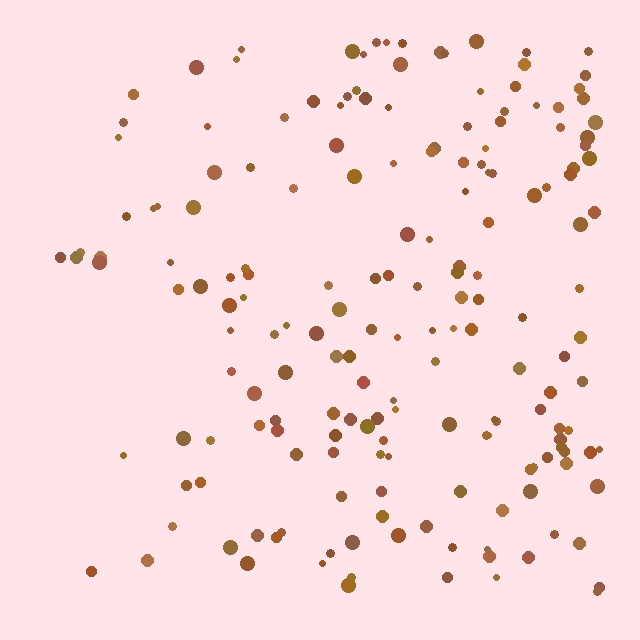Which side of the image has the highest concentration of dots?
The right.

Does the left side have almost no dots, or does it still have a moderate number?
Still a moderate number, just noticeably fewer than the right.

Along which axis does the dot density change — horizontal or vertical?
Horizontal.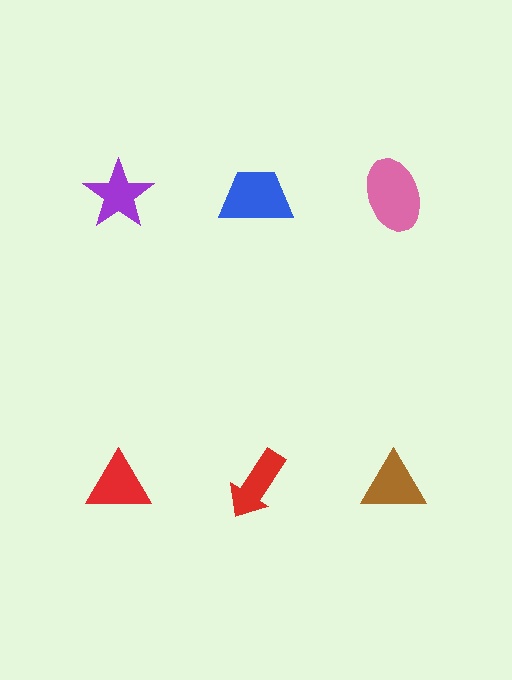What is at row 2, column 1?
A red triangle.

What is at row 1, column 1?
A purple star.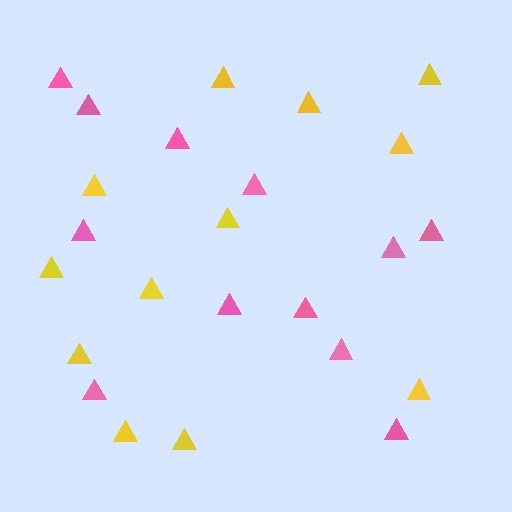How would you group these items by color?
There are 2 groups: one group of yellow triangles (12) and one group of pink triangles (12).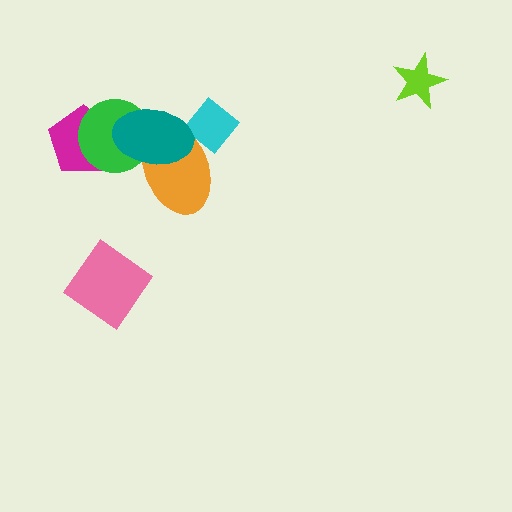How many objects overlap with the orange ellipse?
3 objects overlap with the orange ellipse.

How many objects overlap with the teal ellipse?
3 objects overlap with the teal ellipse.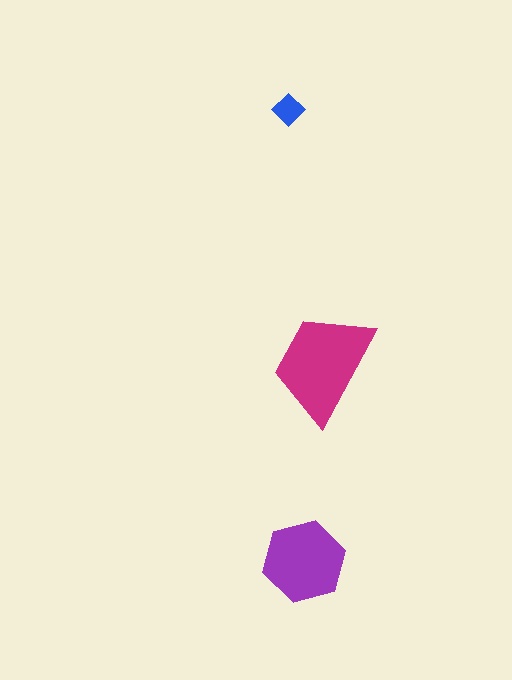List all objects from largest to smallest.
The magenta trapezoid, the purple hexagon, the blue diamond.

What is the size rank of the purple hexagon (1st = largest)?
2nd.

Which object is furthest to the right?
The magenta trapezoid is rightmost.